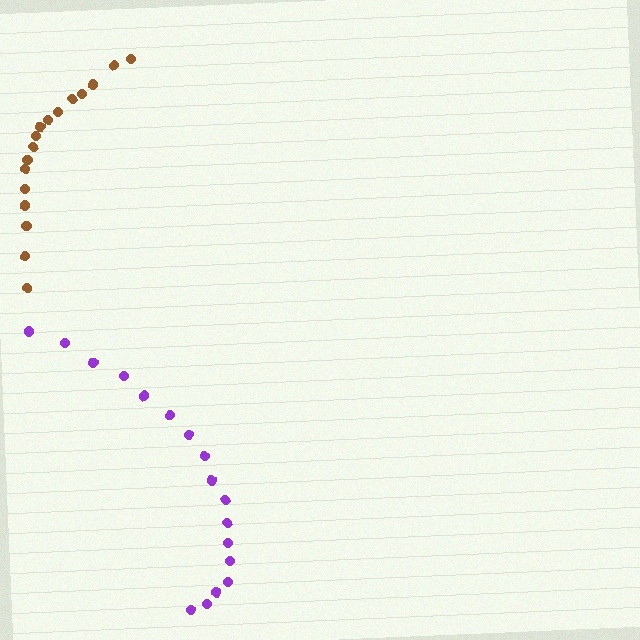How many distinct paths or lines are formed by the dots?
There are 2 distinct paths.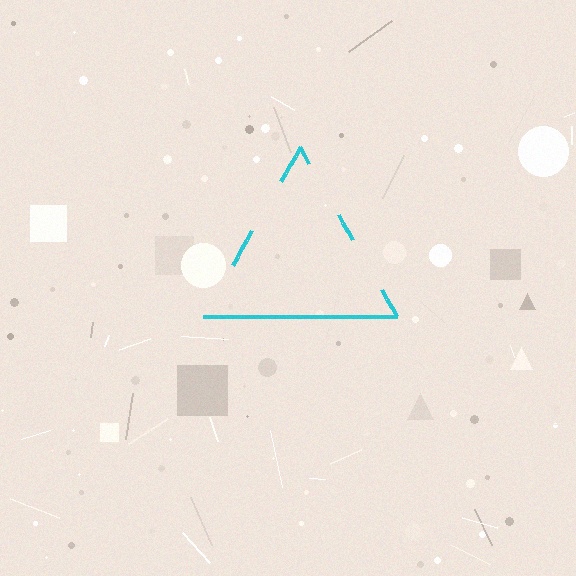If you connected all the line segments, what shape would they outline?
They would outline a triangle.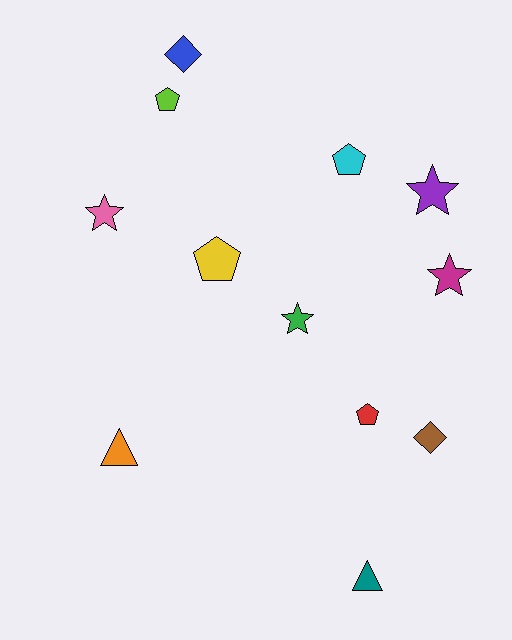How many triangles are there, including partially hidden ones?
There are 2 triangles.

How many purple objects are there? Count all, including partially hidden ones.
There is 1 purple object.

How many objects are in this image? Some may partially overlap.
There are 12 objects.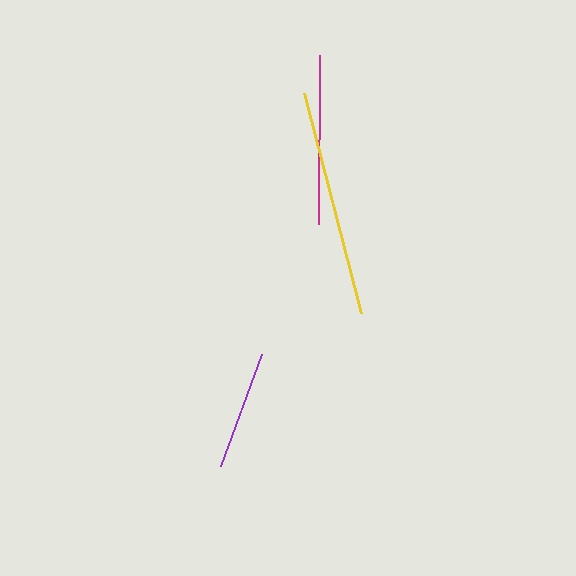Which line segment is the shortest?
The purple line is the shortest at approximately 119 pixels.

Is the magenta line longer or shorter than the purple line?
The magenta line is longer than the purple line.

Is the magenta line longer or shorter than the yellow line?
The yellow line is longer than the magenta line.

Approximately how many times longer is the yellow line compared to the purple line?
The yellow line is approximately 1.9 times the length of the purple line.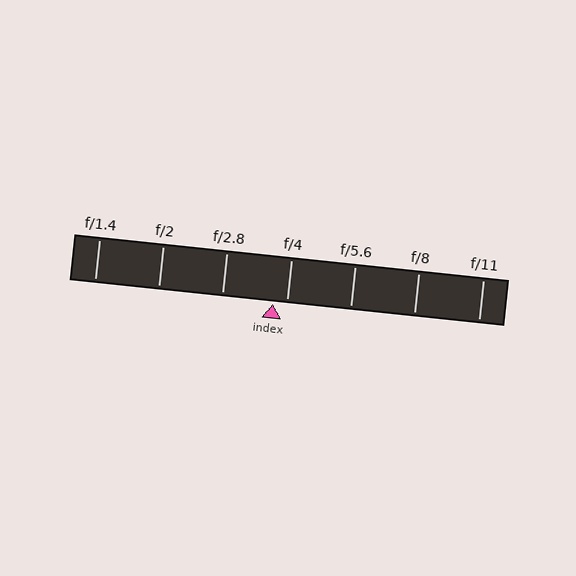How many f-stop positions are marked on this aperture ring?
There are 7 f-stop positions marked.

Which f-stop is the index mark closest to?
The index mark is closest to f/4.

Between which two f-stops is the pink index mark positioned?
The index mark is between f/2.8 and f/4.